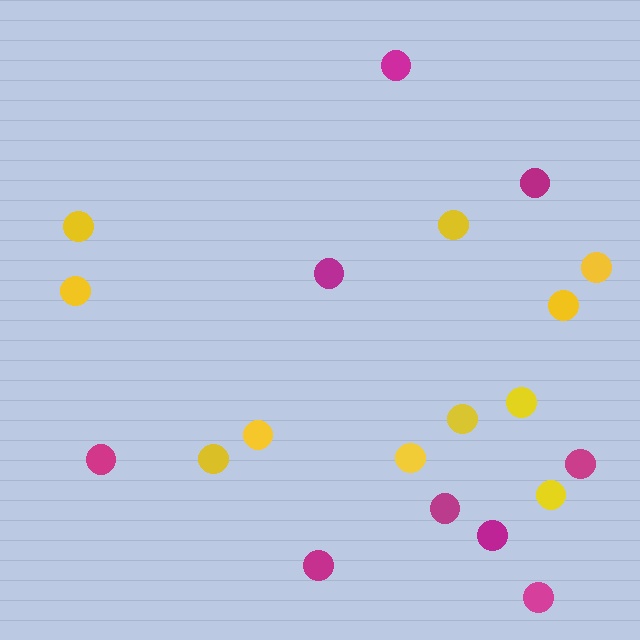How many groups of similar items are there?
There are 2 groups: one group of magenta circles (9) and one group of yellow circles (11).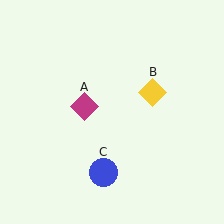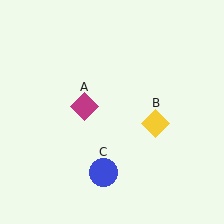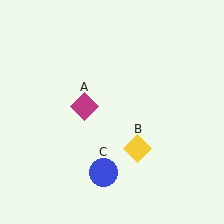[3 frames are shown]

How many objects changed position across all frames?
1 object changed position: yellow diamond (object B).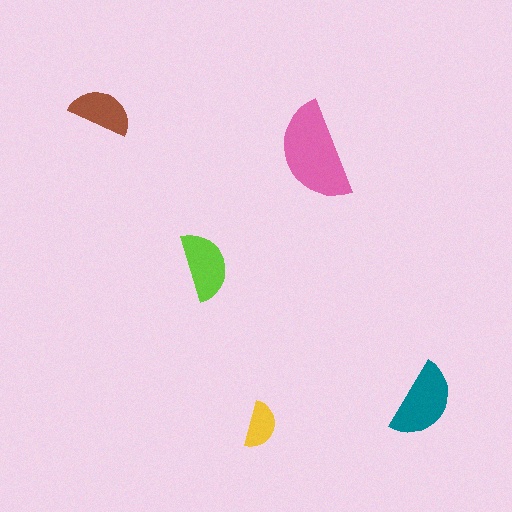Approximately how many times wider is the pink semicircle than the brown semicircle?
About 1.5 times wider.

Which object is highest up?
The brown semicircle is topmost.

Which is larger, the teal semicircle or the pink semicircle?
The pink one.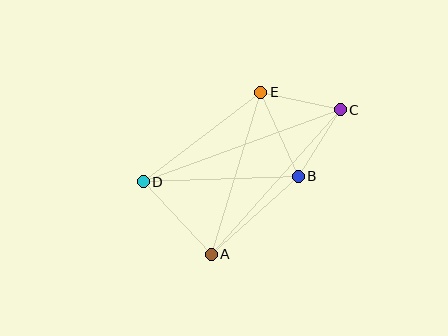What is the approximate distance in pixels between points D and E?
The distance between D and E is approximately 147 pixels.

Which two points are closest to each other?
Points B and C are closest to each other.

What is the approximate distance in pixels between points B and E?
The distance between B and E is approximately 92 pixels.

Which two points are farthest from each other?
Points C and D are farthest from each other.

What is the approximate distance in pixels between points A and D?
The distance between A and D is approximately 100 pixels.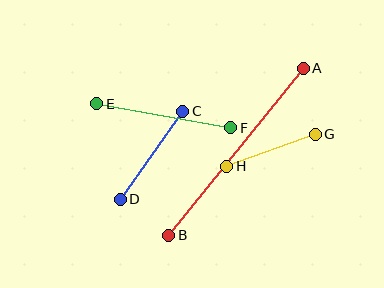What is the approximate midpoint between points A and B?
The midpoint is at approximately (236, 152) pixels.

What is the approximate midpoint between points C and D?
The midpoint is at approximately (151, 155) pixels.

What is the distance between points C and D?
The distance is approximately 108 pixels.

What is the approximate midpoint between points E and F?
The midpoint is at approximately (164, 116) pixels.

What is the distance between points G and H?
The distance is approximately 94 pixels.